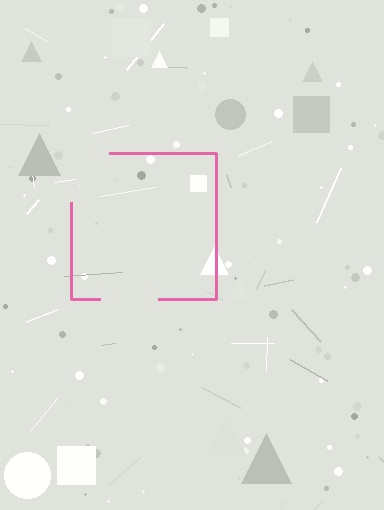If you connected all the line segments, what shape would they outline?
They would outline a square.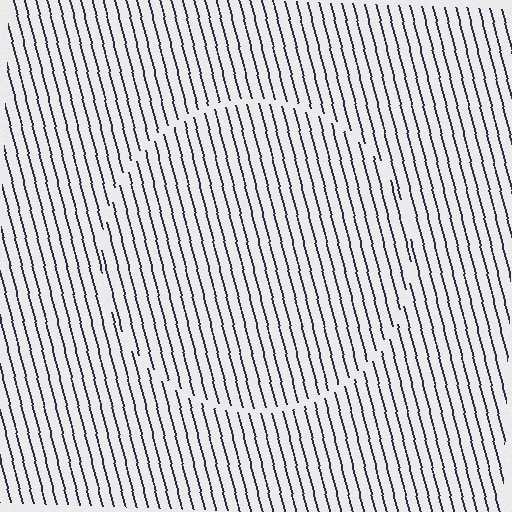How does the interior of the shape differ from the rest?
The interior of the shape contains the same grating, shifted by half a period — the contour is defined by the phase discontinuity where line-ends from the inner and outer gratings abut.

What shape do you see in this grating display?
An illusory circle. The interior of the shape contains the same grating, shifted by half a period — the contour is defined by the phase discontinuity where line-ends from the inner and outer gratings abut.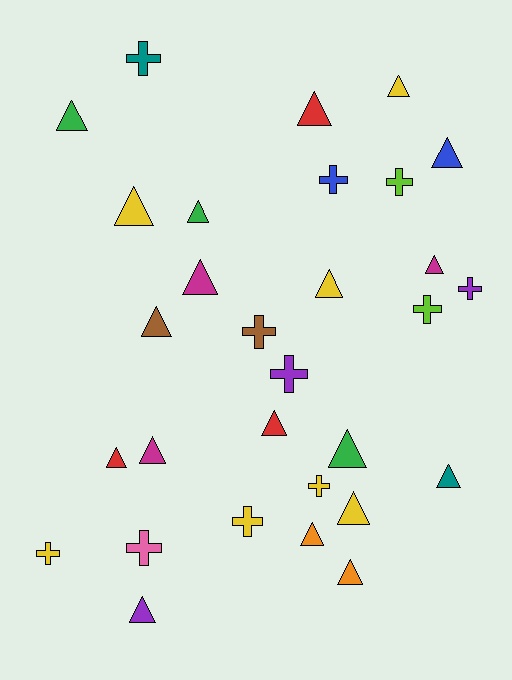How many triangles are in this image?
There are 19 triangles.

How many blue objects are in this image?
There are 2 blue objects.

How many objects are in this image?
There are 30 objects.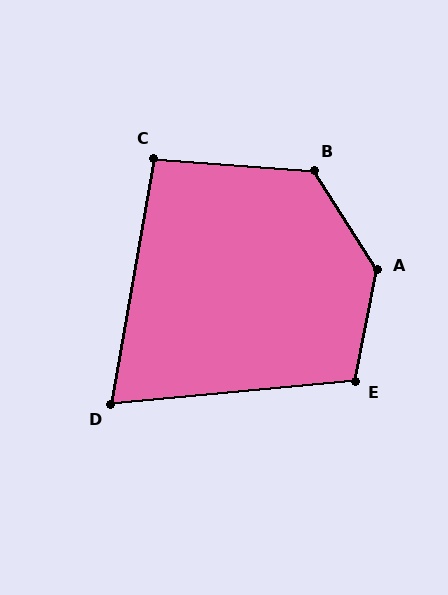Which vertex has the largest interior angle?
A, at approximately 136 degrees.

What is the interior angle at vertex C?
Approximately 96 degrees (obtuse).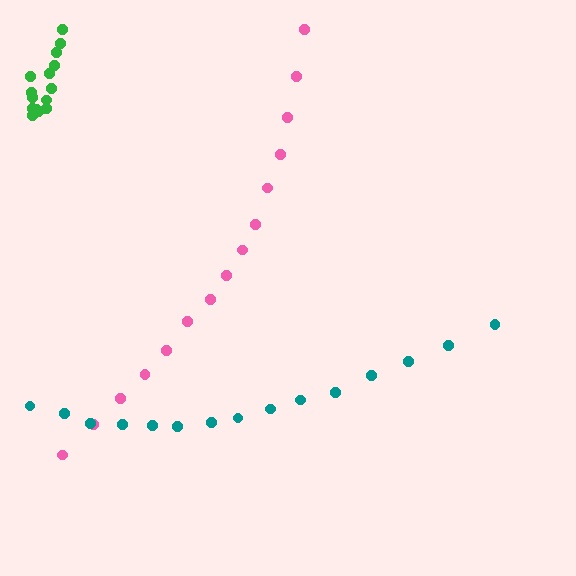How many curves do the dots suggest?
There are 3 distinct paths.